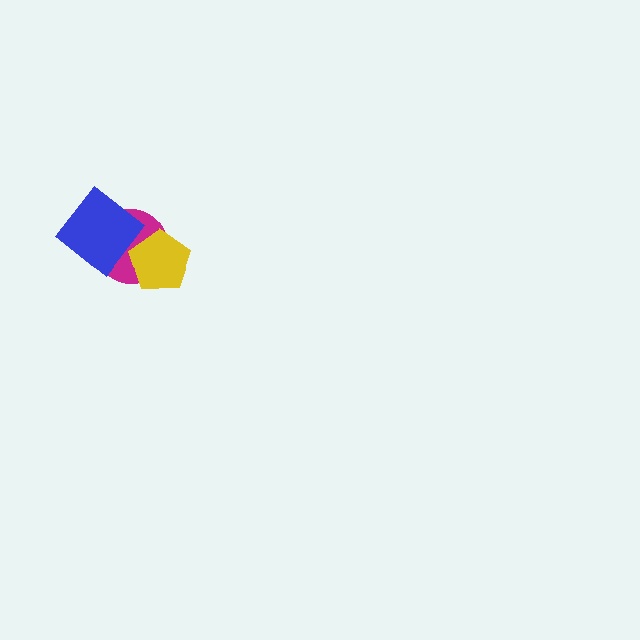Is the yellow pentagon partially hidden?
No, no other shape covers it.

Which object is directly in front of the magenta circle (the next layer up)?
The blue diamond is directly in front of the magenta circle.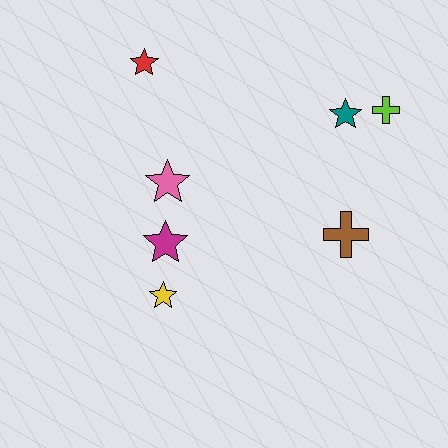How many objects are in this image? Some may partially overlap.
There are 7 objects.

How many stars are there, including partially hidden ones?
There are 5 stars.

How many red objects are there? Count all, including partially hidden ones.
There is 1 red object.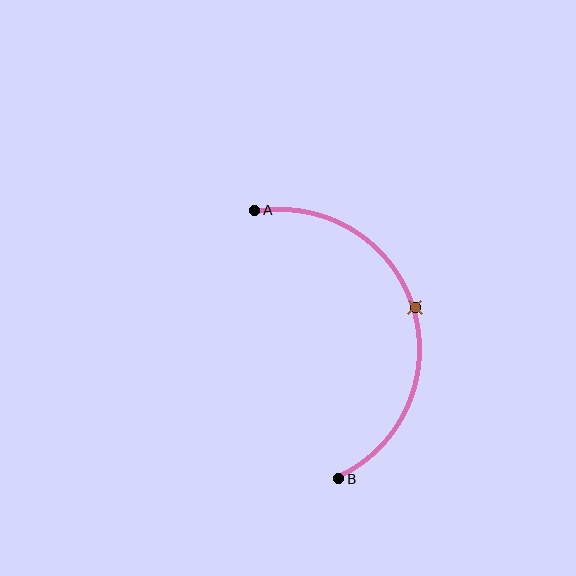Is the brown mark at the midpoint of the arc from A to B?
Yes. The brown mark lies on the arc at equal arc-length from both A and B — it is the arc midpoint.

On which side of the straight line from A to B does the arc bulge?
The arc bulges to the right of the straight line connecting A and B.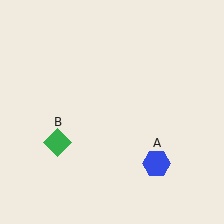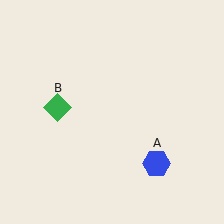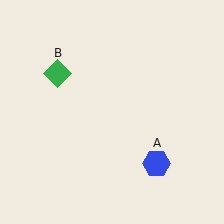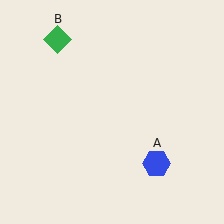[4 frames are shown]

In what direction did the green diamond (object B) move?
The green diamond (object B) moved up.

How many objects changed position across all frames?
1 object changed position: green diamond (object B).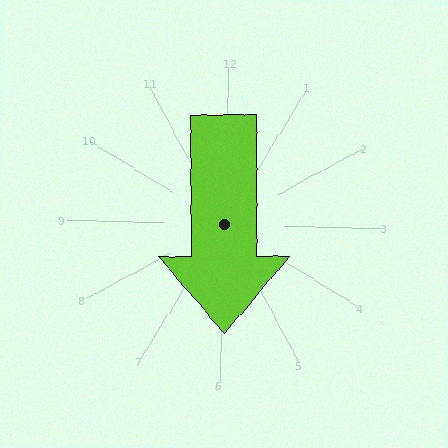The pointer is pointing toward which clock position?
Roughly 6 o'clock.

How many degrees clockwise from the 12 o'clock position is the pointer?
Approximately 178 degrees.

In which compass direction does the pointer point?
South.